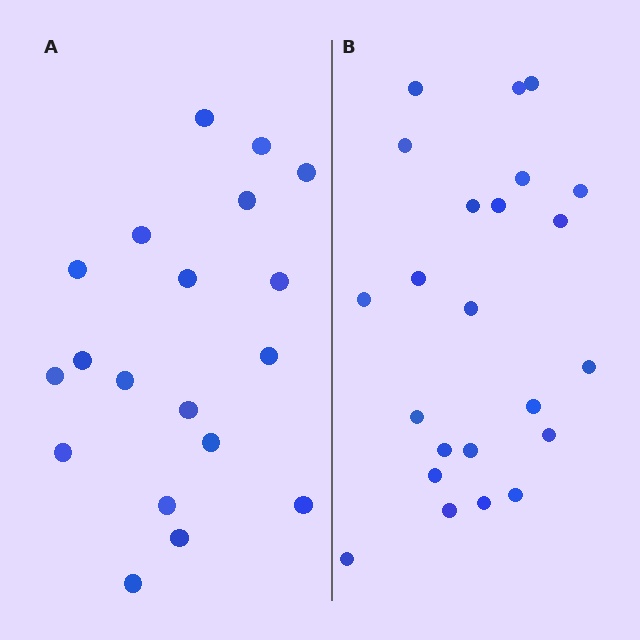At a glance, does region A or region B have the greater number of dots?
Region B (the right region) has more dots.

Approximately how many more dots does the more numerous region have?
Region B has about 4 more dots than region A.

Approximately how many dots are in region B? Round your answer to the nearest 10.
About 20 dots. (The exact count is 23, which rounds to 20.)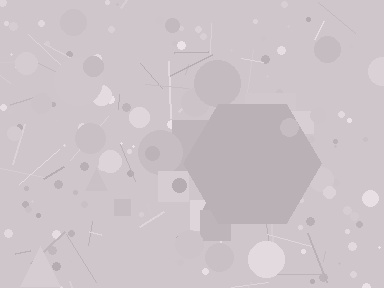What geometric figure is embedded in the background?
A hexagon is embedded in the background.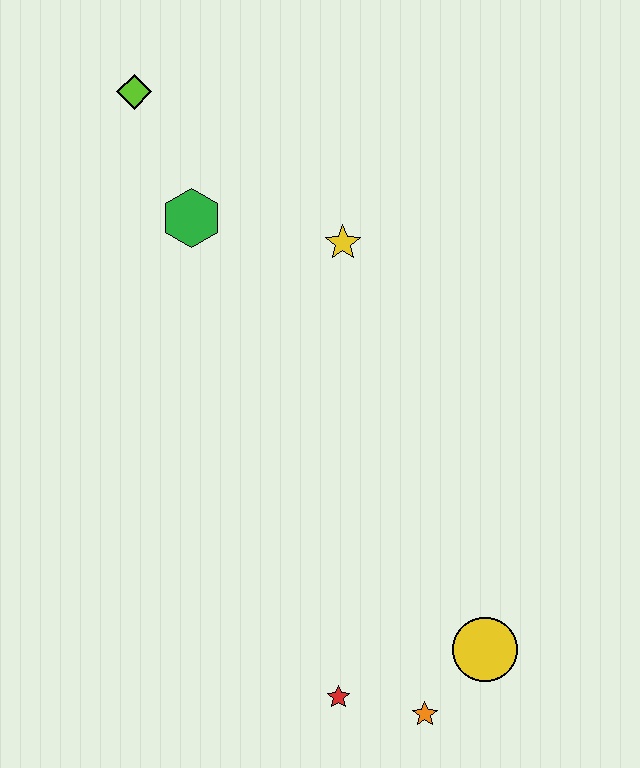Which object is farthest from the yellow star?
The orange star is farthest from the yellow star.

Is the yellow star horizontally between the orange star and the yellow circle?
No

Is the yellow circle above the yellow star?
No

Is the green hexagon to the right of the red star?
No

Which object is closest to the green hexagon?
The lime diamond is closest to the green hexagon.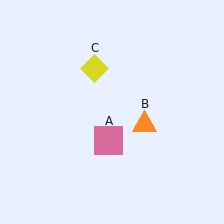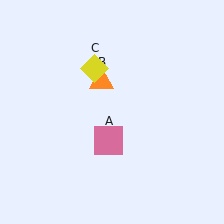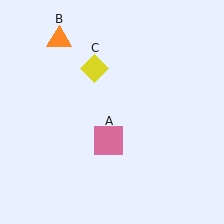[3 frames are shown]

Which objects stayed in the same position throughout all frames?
Pink square (object A) and yellow diamond (object C) remained stationary.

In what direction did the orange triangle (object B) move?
The orange triangle (object B) moved up and to the left.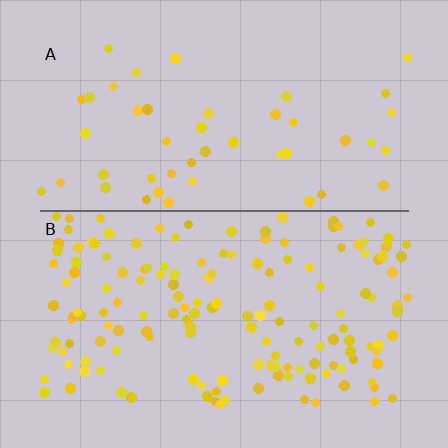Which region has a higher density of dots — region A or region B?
B (the bottom).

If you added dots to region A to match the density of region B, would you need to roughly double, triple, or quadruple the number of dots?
Approximately triple.